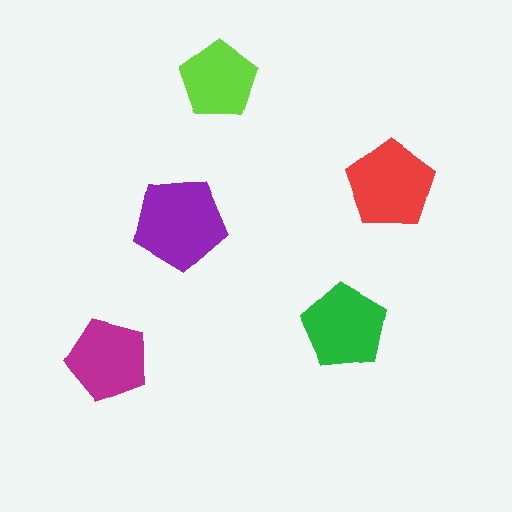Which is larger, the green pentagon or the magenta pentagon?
The green one.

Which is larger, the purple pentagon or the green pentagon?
The purple one.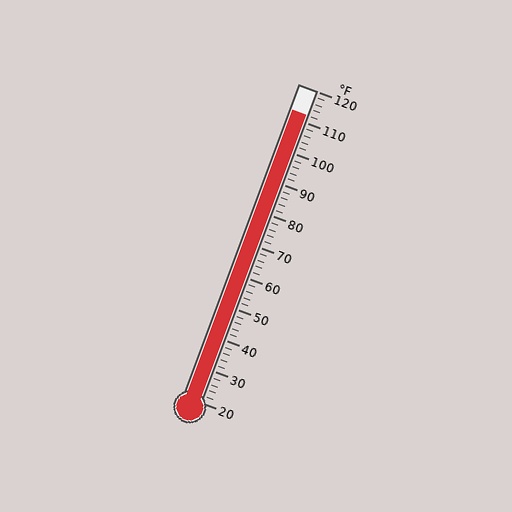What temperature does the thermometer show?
The thermometer shows approximately 112°F.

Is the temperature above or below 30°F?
The temperature is above 30°F.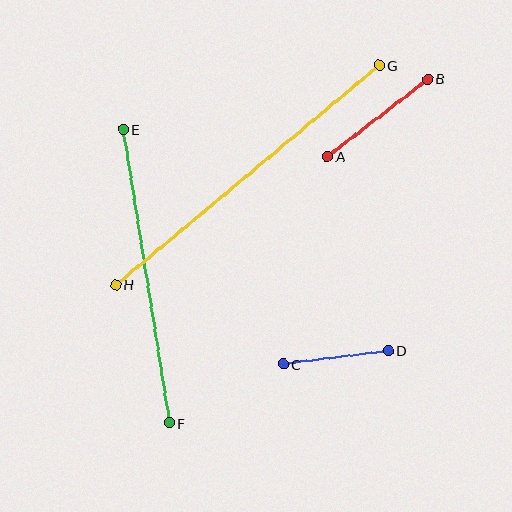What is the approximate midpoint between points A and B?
The midpoint is at approximately (378, 118) pixels.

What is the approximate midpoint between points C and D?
The midpoint is at approximately (336, 357) pixels.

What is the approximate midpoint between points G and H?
The midpoint is at approximately (247, 175) pixels.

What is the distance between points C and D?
The distance is approximately 105 pixels.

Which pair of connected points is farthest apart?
Points G and H are farthest apart.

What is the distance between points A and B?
The distance is approximately 126 pixels.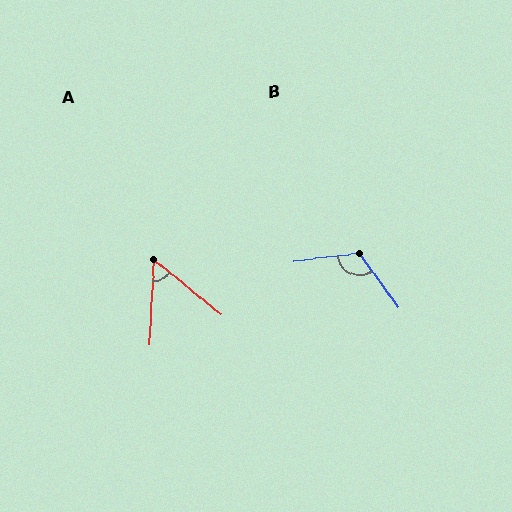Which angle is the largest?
B, at approximately 119 degrees.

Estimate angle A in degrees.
Approximately 53 degrees.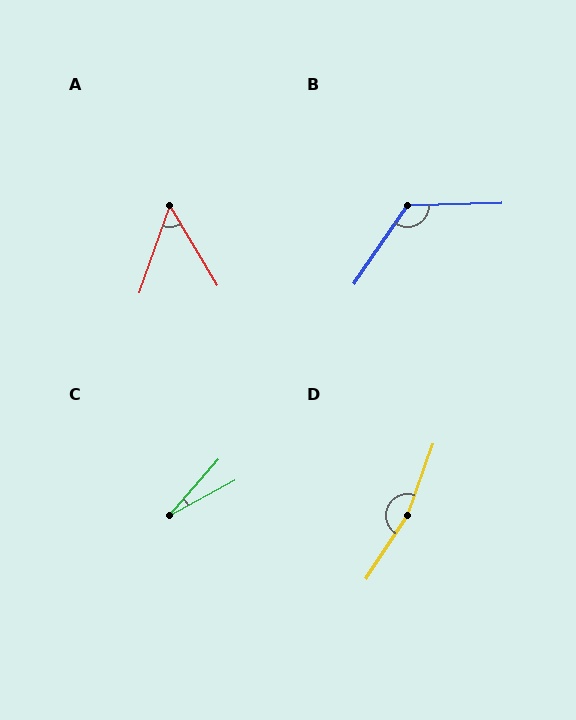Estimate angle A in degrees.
Approximately 50 degrees.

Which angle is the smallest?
C, at approximately 20 degrees.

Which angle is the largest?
D, at approximately 166 degrees.